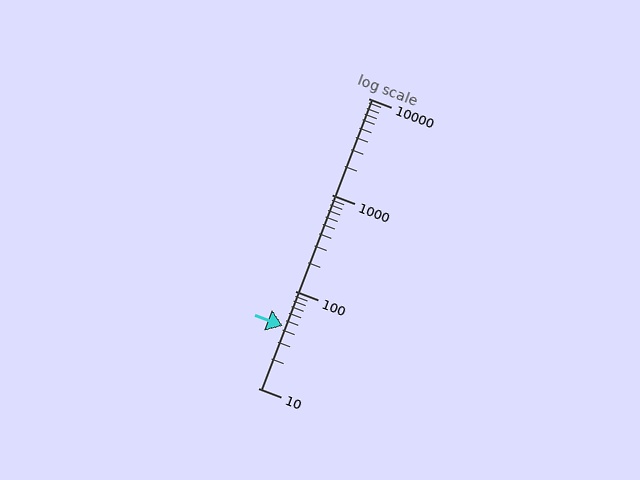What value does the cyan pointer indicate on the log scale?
The pointer indicates approximately 44.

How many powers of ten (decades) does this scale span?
The scale spans 3 decades, from 10 to 10000.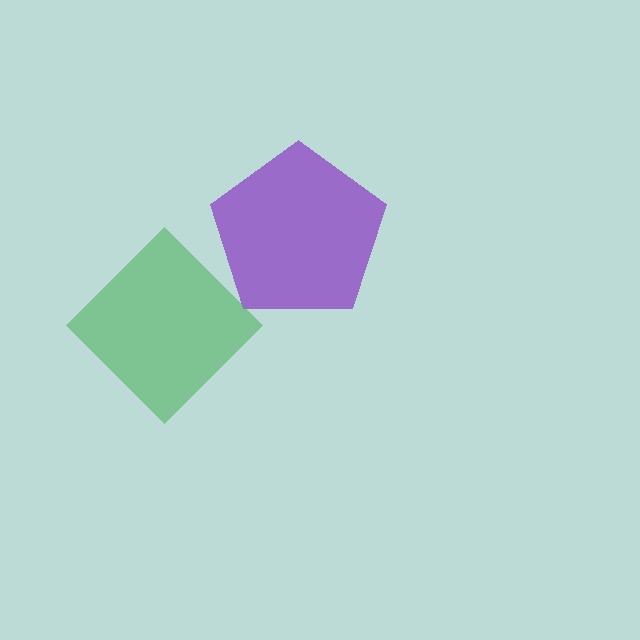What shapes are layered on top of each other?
The layered shapes are: a purple pentagon, a green diamond.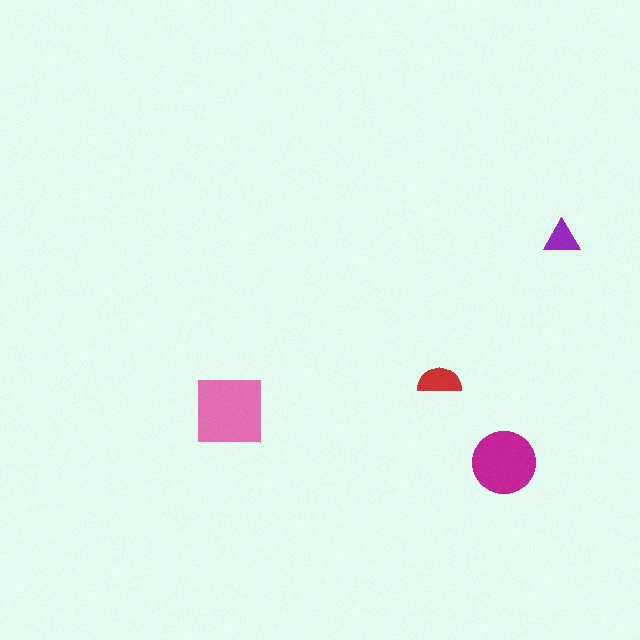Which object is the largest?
The pink square.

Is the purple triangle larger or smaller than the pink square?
Smaller.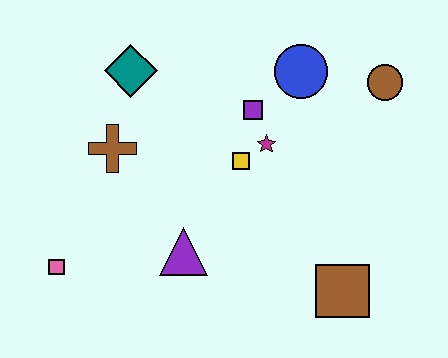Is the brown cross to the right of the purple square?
No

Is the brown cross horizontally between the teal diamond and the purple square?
No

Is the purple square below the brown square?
No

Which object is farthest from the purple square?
The pink square is farthest from the purple square.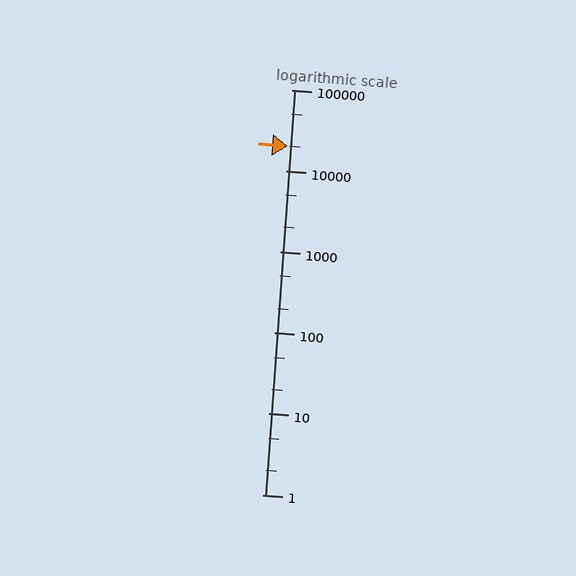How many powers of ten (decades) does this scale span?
The scale spans 5 decades, from 1 to 100000.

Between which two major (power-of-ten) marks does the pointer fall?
The pointer is between 10000 and 100000.